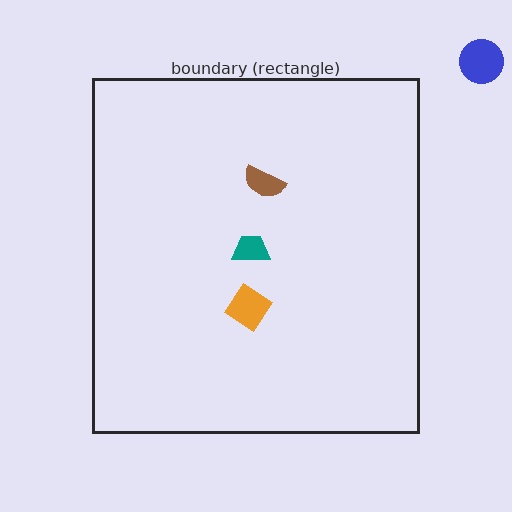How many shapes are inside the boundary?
3 inside, 1 outside.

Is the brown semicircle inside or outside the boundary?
Inside.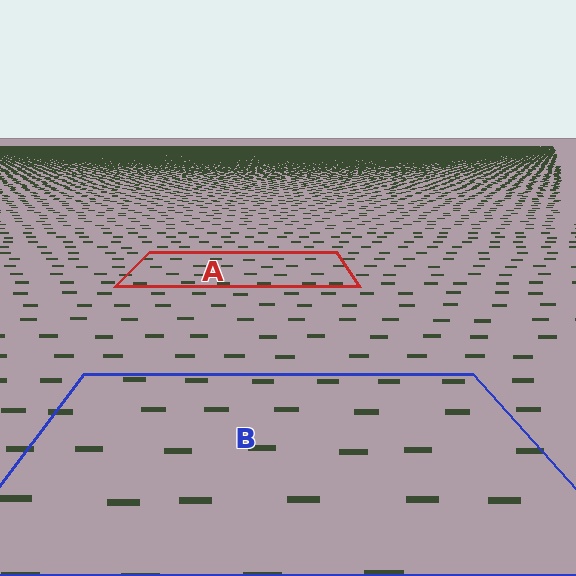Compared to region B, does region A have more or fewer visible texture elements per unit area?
Region A has more texture elements per unit area — they are packed more densely because it is farther away.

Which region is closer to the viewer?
Region B is closer. The texture elements there are larger and more spread out.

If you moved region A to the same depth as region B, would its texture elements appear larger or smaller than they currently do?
They would appear larger. At a closer depth, the same texture elements are projected at a bigger on-screen size.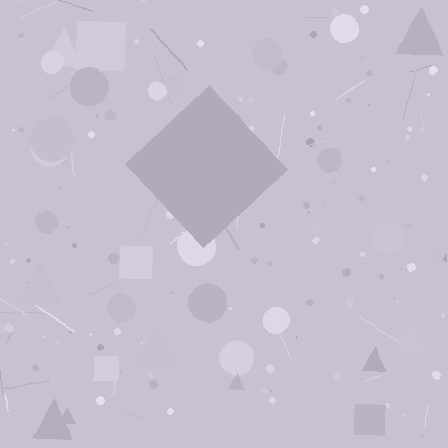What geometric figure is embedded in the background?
A diamond is embedded in the background.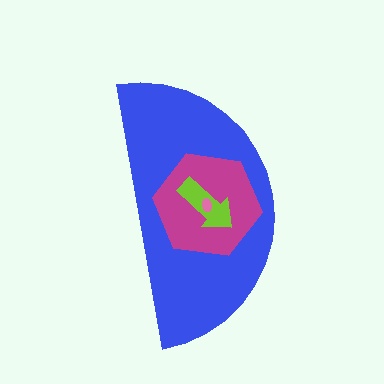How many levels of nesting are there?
4.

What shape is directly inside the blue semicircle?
The magenta hexagon.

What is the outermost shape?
The blue semicircle.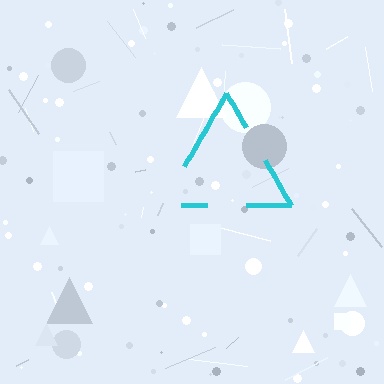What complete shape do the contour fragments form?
The contour fragments form a triangle.